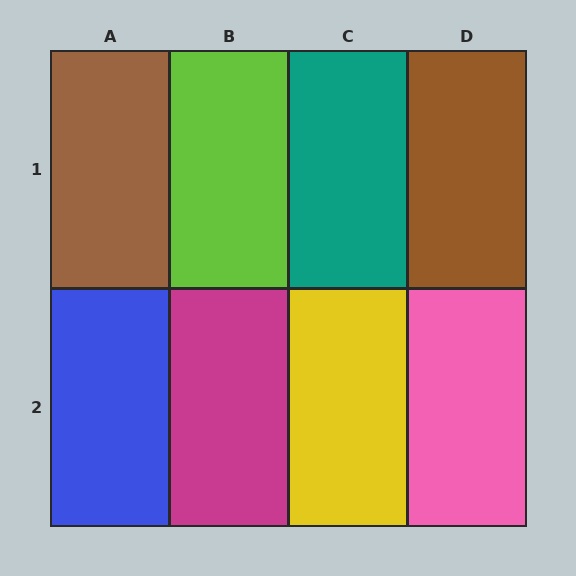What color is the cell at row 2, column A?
Blue.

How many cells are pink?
1 cell is pink.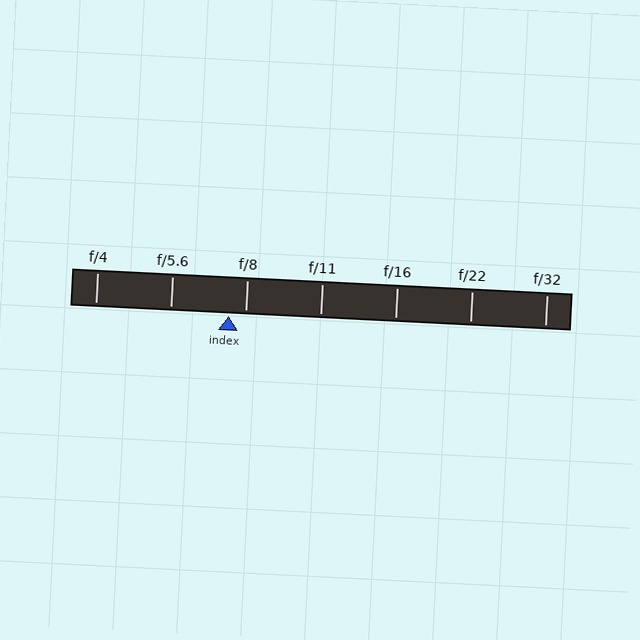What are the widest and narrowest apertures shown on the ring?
The widest aperture shown is f/4 and the narrowest is f/32.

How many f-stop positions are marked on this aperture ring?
There are 7 f-stop positions marked.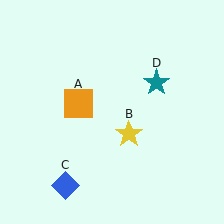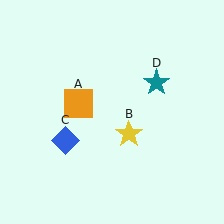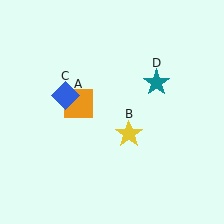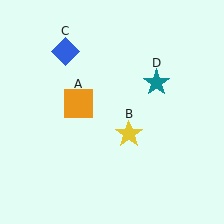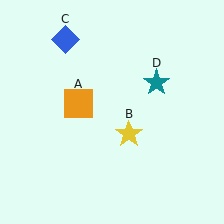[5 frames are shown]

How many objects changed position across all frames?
1 object changed position: blue diamond (object C).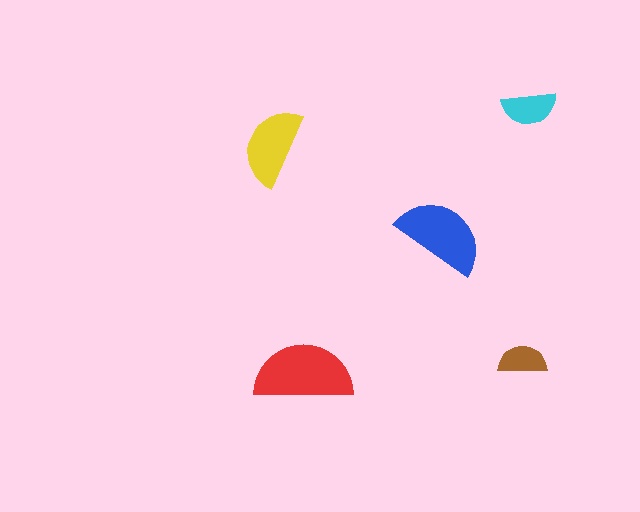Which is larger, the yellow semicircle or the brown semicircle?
The yellow one.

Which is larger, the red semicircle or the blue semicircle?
The red one.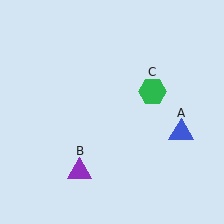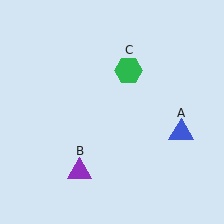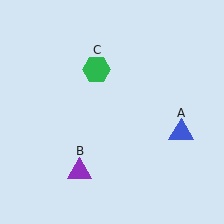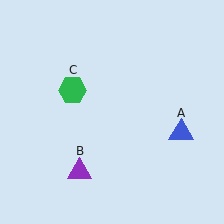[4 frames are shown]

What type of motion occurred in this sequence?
The green hexagon (object C) rotated counterclockwise around the center of the scene.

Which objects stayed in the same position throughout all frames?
Blue triangle (object A) and purple triangle (object B) remained stationary.